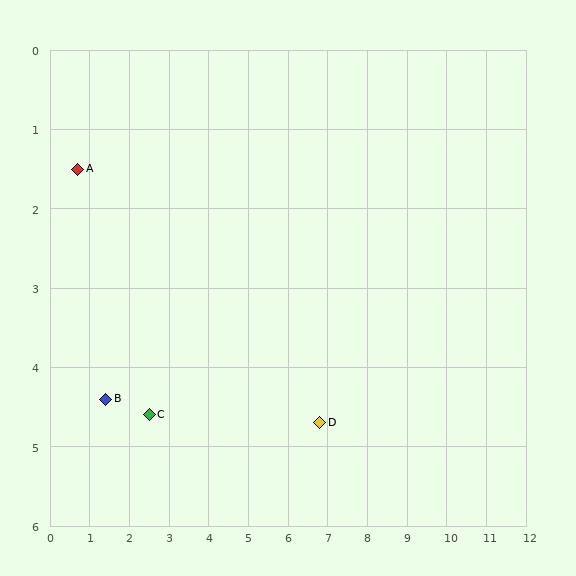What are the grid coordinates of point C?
Point C is at approximately (2.5, 4.6).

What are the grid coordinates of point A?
Point A is at approximately (0.7, 1.5).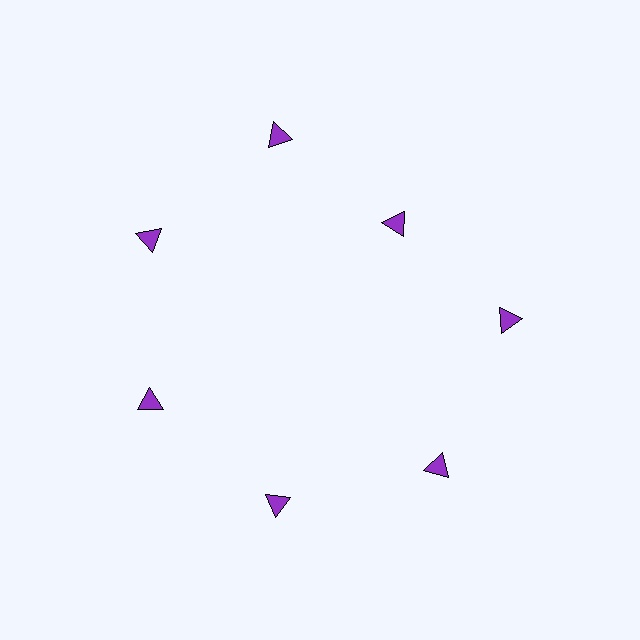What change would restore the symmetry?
The symmetry would be restored by moving it outward, back onto the ring so that all 7 triangles sit at equal angles and equal distance from the center.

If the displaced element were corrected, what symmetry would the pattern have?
It would have 7-fold rotational symmetry — the pattern would map onto itself every 51 degrees.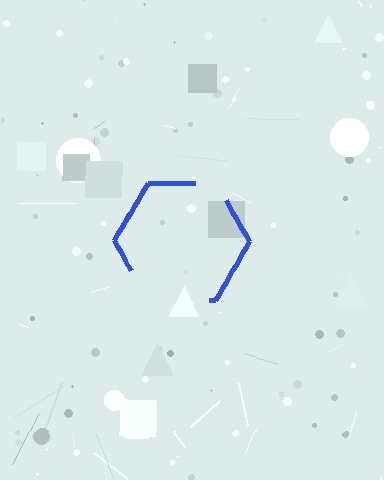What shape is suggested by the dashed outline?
The dashed outline suggests a hexagon.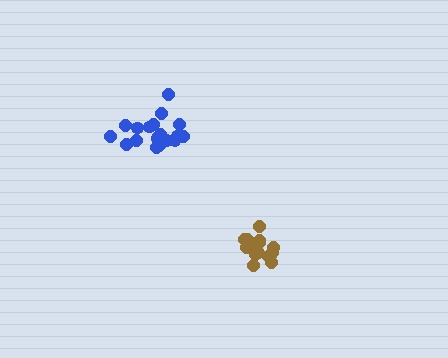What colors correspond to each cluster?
The clusters are colored: brown, blue.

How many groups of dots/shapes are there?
There are 2 groups.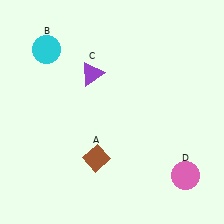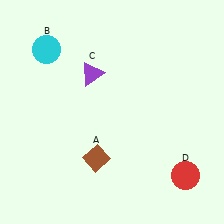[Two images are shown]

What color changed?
The circle (D) changed from pink in Image 1 to red in Image 2.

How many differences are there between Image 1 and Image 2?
There is 1 difference between the two images.